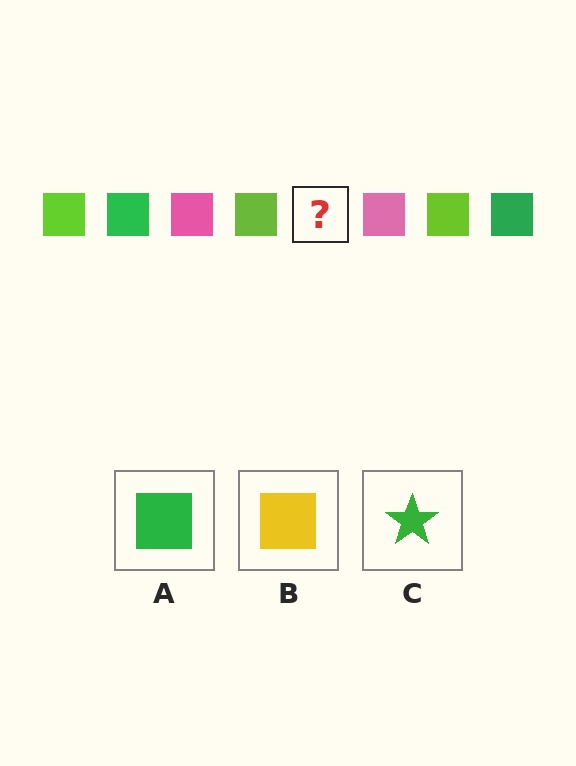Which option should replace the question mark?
Option A.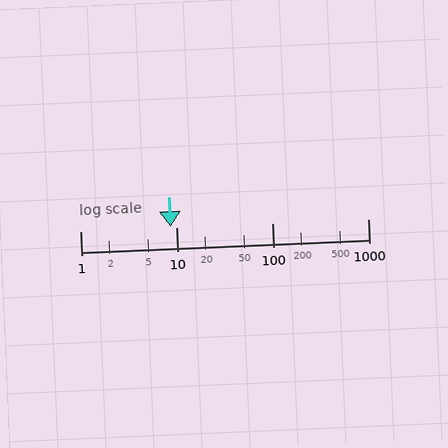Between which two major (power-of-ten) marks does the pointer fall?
The pointer is between 1 and 10.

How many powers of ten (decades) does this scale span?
The scale spans 3 decades, from 1 to 1000.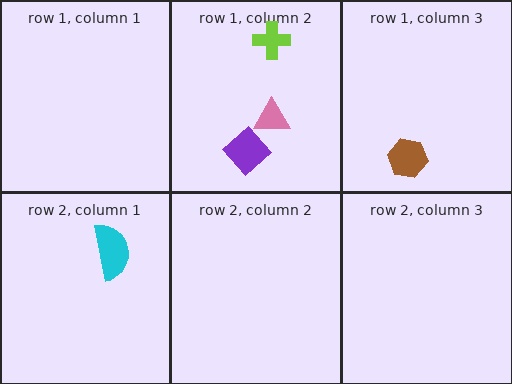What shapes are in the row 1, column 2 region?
The purple diamond, the pink triangle, the lime cross.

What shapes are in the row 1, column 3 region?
The brown hexagon.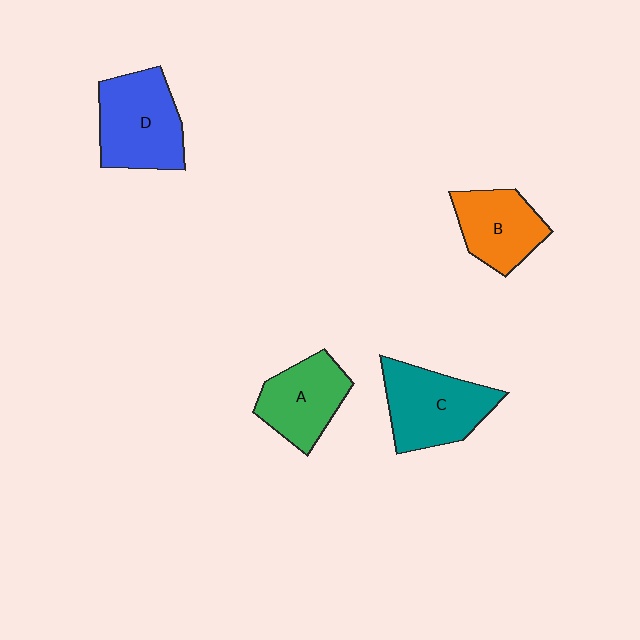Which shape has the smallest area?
Shape B (orange).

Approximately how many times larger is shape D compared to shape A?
Approximately 1.3 times.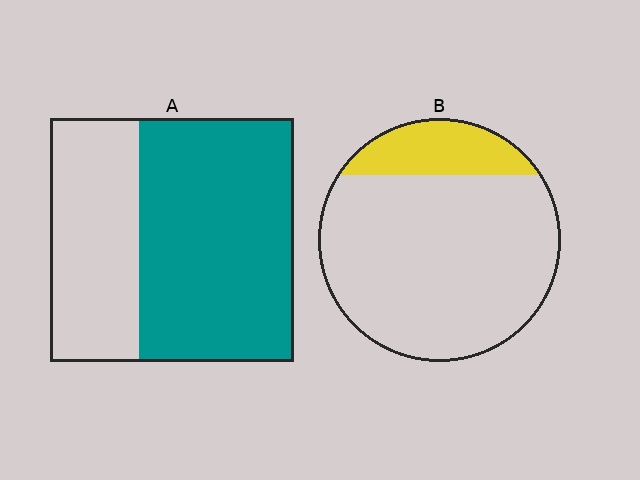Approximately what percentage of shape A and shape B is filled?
A is approximately 65% and B is approximately 20%.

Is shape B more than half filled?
No.